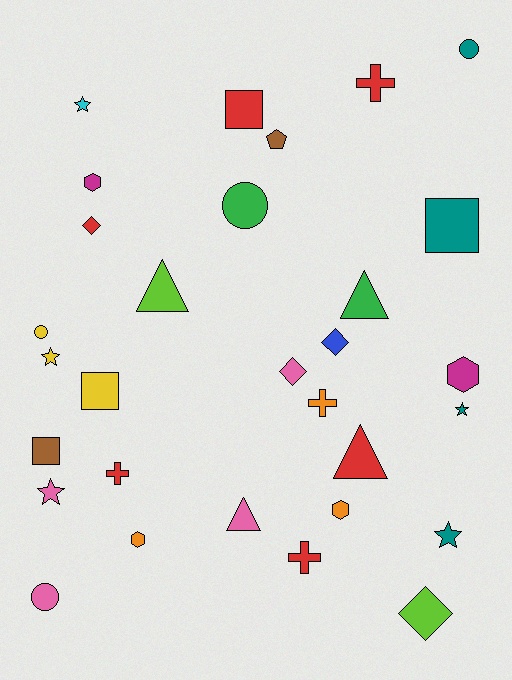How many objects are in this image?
There are 30 objects.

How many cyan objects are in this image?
There is 1 cyan object.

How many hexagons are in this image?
There are 4 hexagons.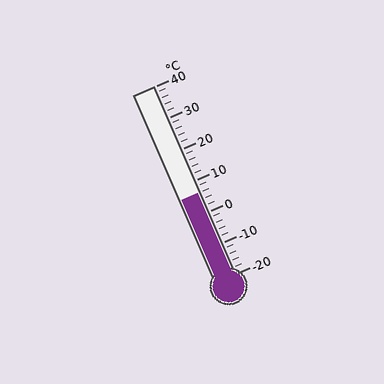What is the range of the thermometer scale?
The thermometer scale ranges from -20°C to 40°C.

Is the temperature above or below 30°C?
The temperature is below 30°C.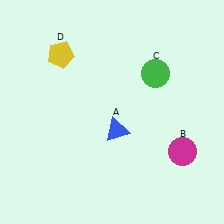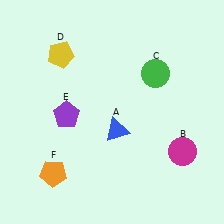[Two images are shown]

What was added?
A purple pentagon (E), an orange pentagon (F) were added in Image 2.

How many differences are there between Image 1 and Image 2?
There are 2 differences between the two images.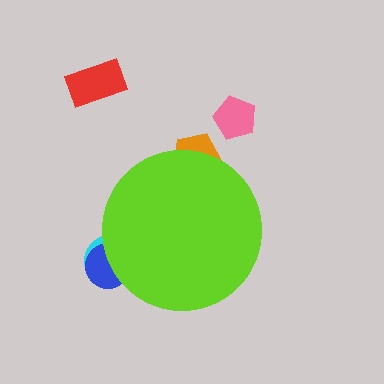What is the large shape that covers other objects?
A lime circle.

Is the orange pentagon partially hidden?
Yes, the orange pentagon is partially hidden behind the lime circle.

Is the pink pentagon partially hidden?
No, the pink pentagon is fully visible.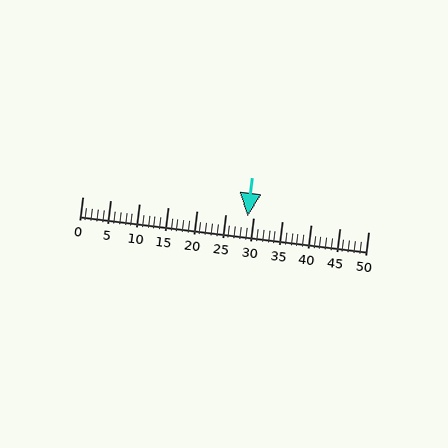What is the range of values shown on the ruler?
The ruler shows values from 0 to 50.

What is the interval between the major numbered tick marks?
The major tick marks are spaced 5 units apart.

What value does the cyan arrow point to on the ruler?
The cyan arrow points to approximately 29.